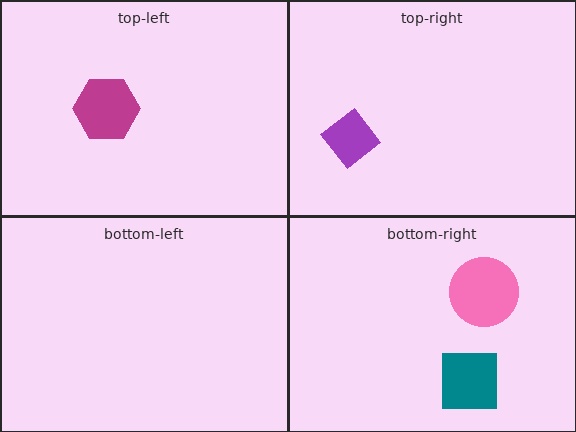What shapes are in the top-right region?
The purple diamond.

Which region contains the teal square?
The bottom-right region.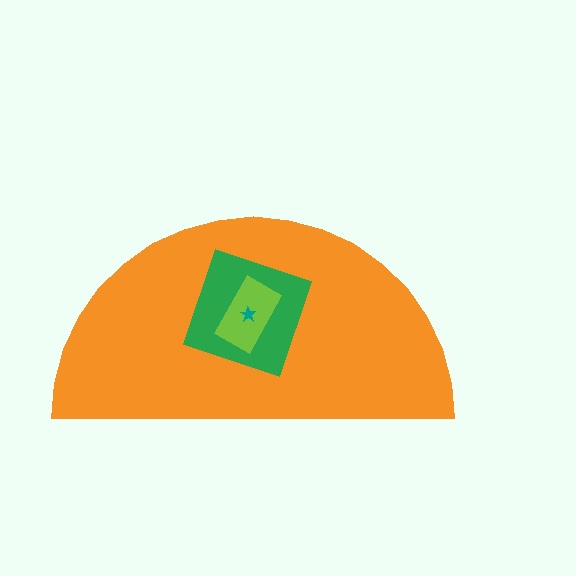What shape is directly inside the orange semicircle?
The green diamond.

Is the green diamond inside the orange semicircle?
Yes.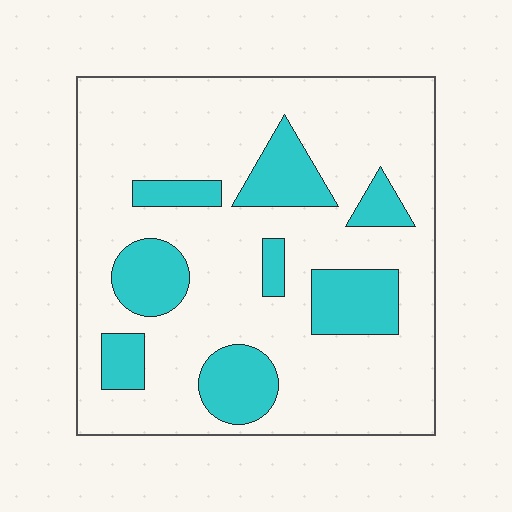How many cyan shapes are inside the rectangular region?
8.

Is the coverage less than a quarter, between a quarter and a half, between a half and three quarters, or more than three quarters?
Less than a quarter.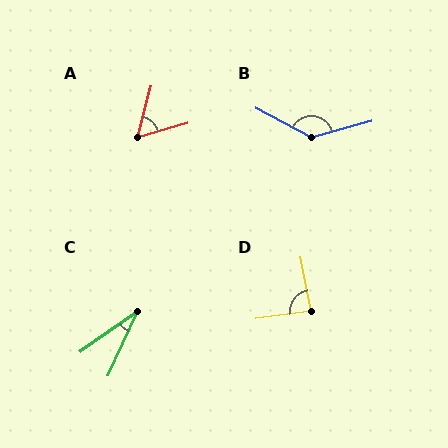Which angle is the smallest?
C, at approximately 30 degrees.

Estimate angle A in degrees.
Approximately 59 degrees.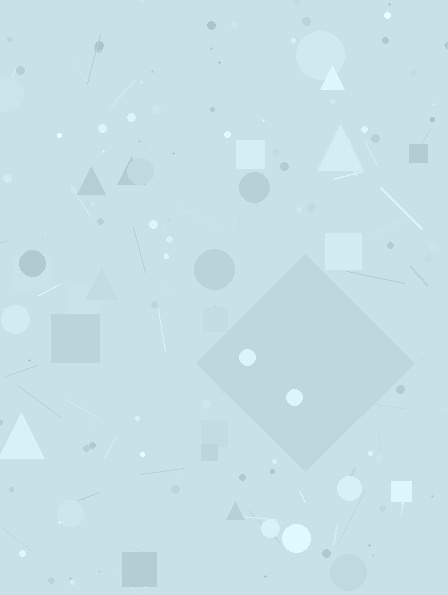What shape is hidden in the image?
A diamond is hidden in the image.